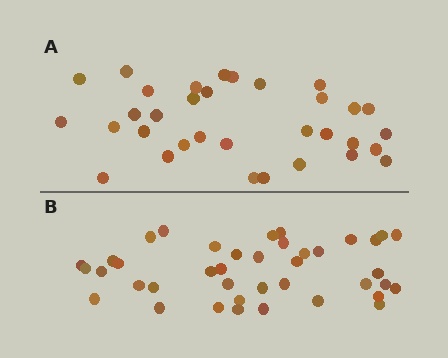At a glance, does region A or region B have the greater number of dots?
Region B (the bottom region) has more dots.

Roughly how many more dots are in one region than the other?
Region B has roughly 8 or so more dots than region A.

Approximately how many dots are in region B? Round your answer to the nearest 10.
About 40 dots.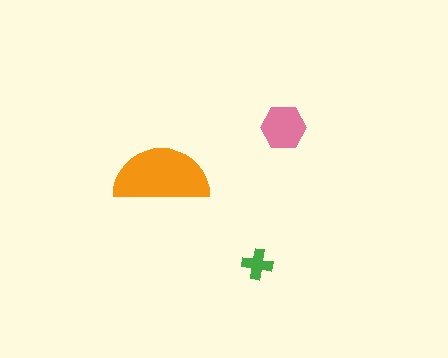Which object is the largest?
The orange semicircle.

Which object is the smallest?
The green cross.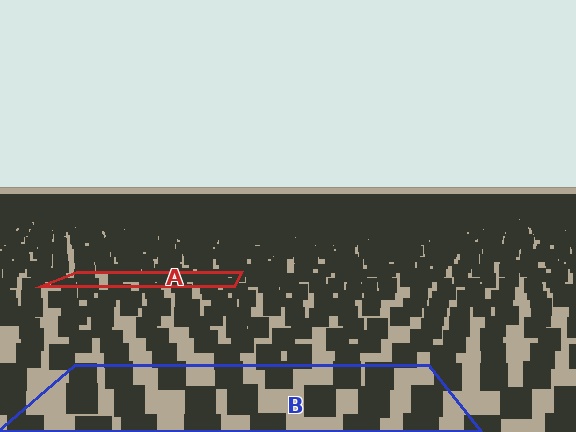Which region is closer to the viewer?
Region B is closer. The texture elements there are larger and more spread out.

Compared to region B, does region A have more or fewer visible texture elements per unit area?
Region A has more texture elements per unit area — they are packed more densely because it is farther away.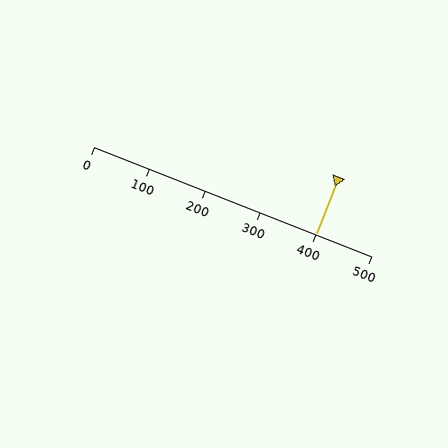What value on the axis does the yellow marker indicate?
The marker indicates approximately 400.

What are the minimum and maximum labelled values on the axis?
The axis runs from 0 to 500.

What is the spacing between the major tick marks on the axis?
The major ticks are spaced 100 apart.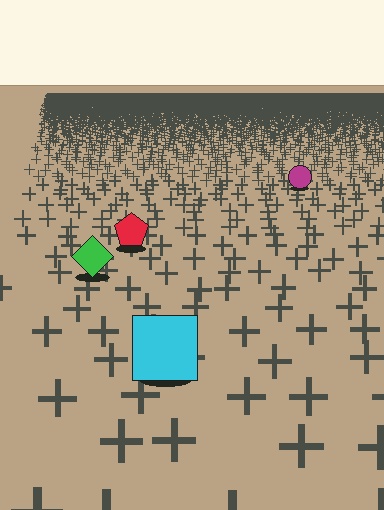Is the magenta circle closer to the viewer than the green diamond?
No. The green diamond is closer — you can tell from the texture gradient: the ground texture is coarser near it.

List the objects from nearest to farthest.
From nearest to farthest: the cyan square, the green diamond, the red pentagon, the magenta circle.